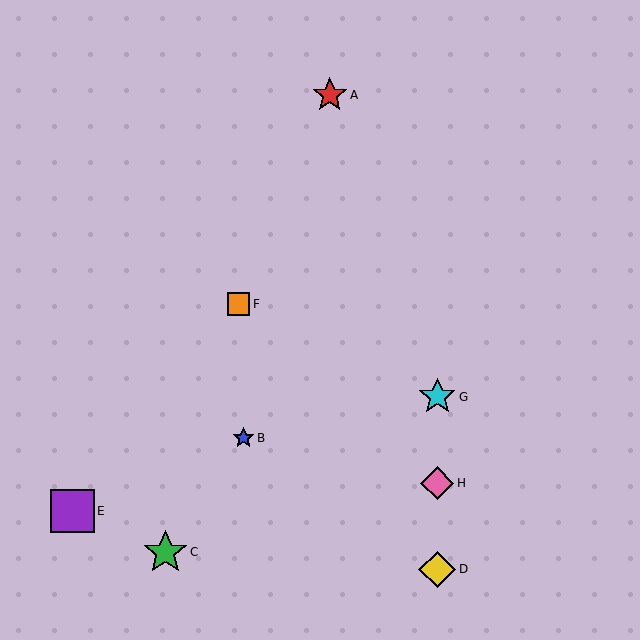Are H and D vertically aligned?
Yes, both are at x≈437.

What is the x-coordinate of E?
Object E is at x≈72.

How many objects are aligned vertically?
3 objects (D, G, H) are aligned vertically.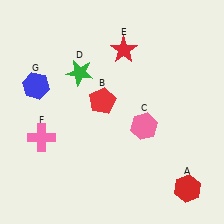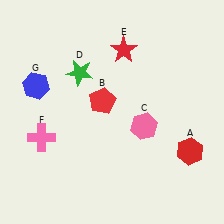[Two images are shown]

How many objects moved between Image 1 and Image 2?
1 object moved between the two images.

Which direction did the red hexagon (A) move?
The red hexagon (A) moved up.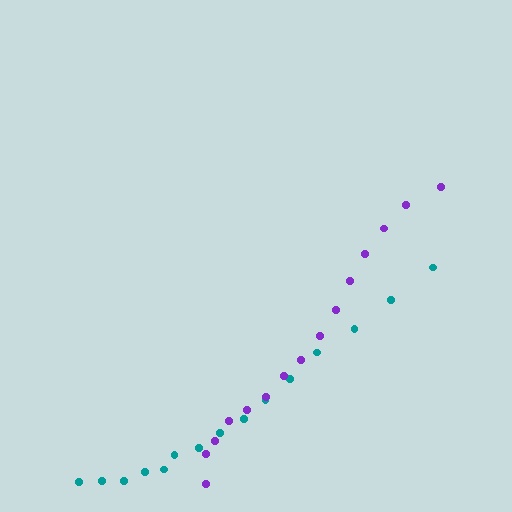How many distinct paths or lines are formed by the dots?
There are 2 distinct paths.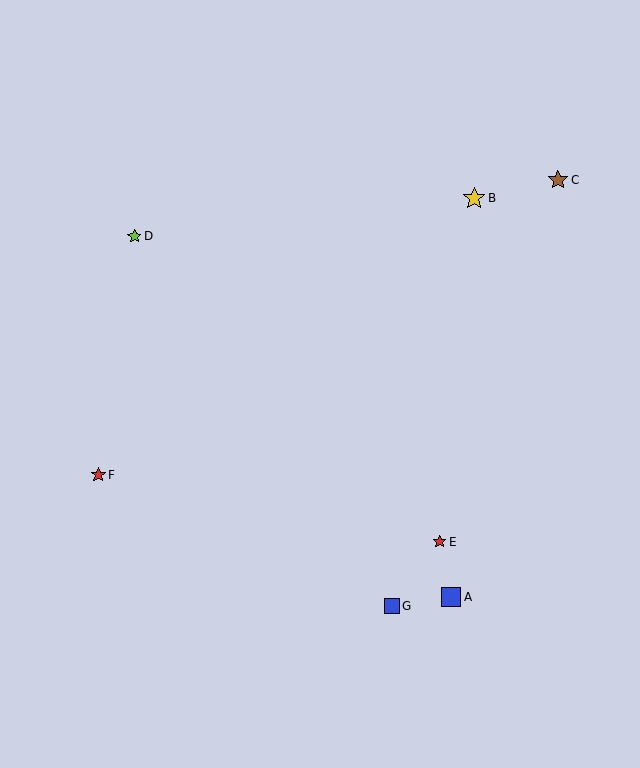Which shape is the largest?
The yellow star (labeled B) is the largest.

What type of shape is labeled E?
Shape E is a red star.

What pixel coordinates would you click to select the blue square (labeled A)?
Click at (451, 597) to select the blue square A.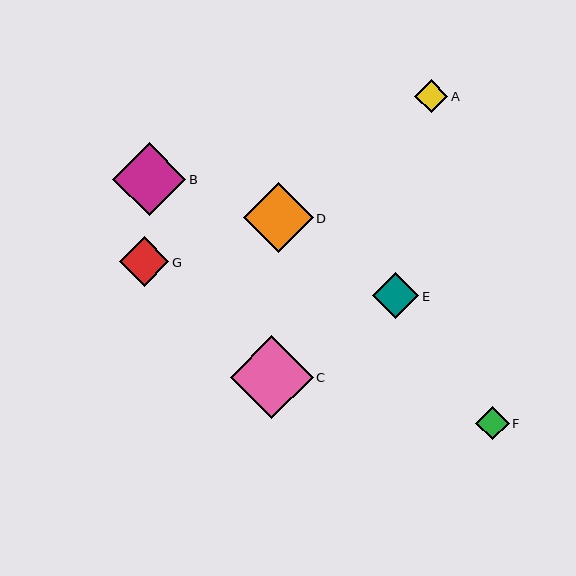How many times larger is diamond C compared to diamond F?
Diamond C is approximately 2.5 times the size of diamond F.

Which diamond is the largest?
Diamond C is the largest with a size of approximately 83 pixels.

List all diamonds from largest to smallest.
From largest to smallest: C, B, D, G, E, F, A.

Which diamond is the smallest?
Diamond A is the smallest with a size of approximately 33 pixels.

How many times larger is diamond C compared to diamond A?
Diamond C is approximately 2.5 times the size of diamond A.